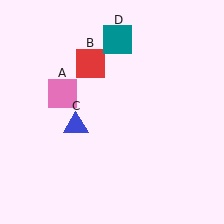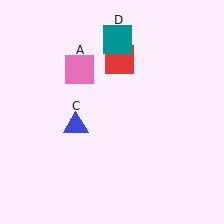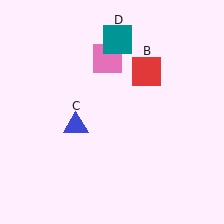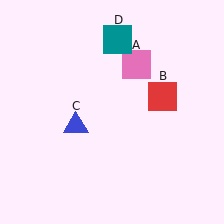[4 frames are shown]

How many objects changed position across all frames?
2 objects changed position: pink square (object A), red square (object B).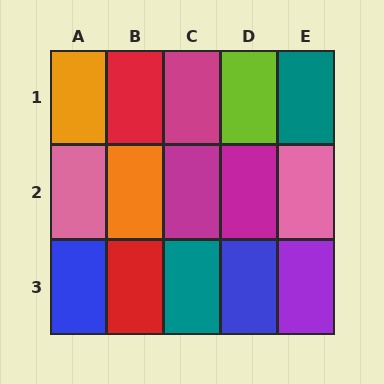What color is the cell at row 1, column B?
Red.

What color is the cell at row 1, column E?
Teal.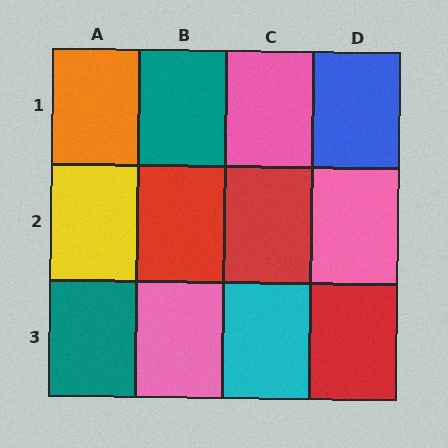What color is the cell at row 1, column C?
Pink.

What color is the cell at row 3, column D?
Red.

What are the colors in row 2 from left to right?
Yellow, red, red, pink.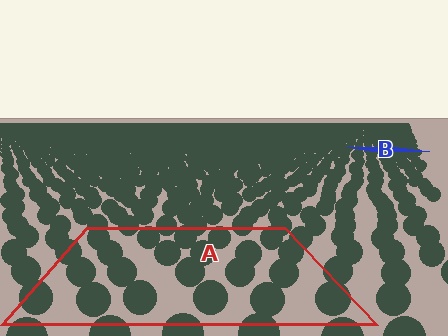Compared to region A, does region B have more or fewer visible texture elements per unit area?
Region B has more texture elements per unit area — they are packed more densely because it is farther away.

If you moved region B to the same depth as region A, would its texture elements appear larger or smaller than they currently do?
They would appear larger. At a closer depth, the same texture elements are projected at a bigger on-screen size.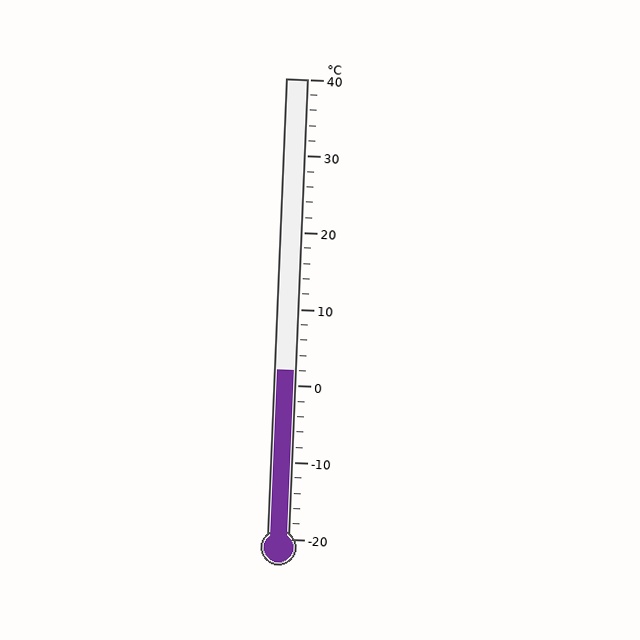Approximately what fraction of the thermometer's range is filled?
The thermometer is filled to approximately 35% of its range.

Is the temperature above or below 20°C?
The temperature is below 20°C.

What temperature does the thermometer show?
The thermometer shows approximately 2°C.